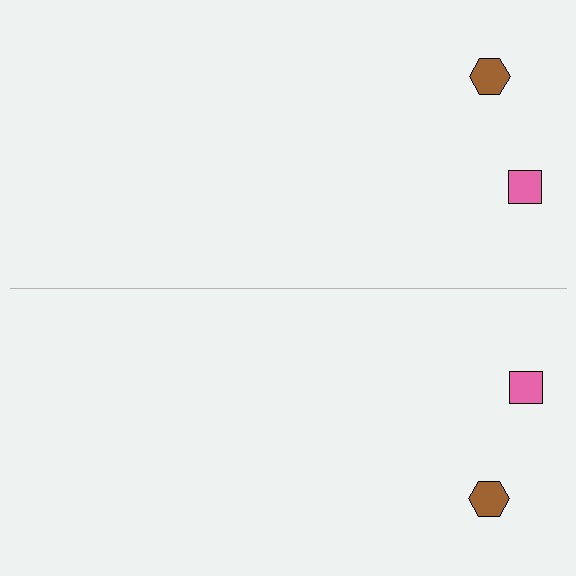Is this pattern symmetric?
Yes, this pattern has bilateral (reflection) symmetry.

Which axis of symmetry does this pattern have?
The pattern has a horizontal axis of symmetry running through the center of the image.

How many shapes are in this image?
There are 4 shapes in this image.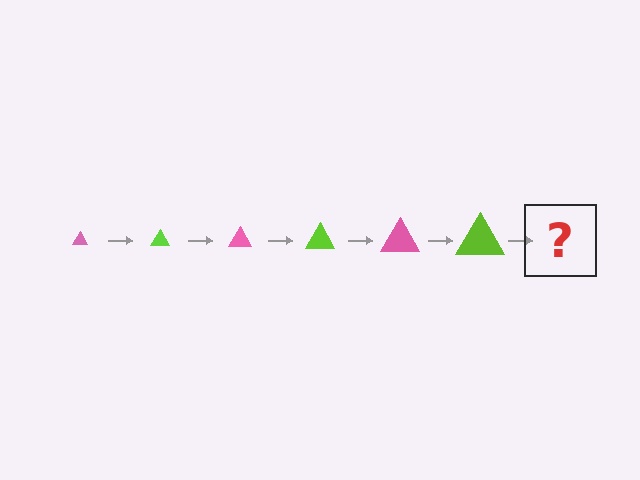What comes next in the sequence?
The next element should be a pink triangle, larger than the previous one.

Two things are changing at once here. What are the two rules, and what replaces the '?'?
The two rules are that the triangle grows larger each step and the color cycles through pink and lime. The '?' should be a pink triangle, larger than the previous one.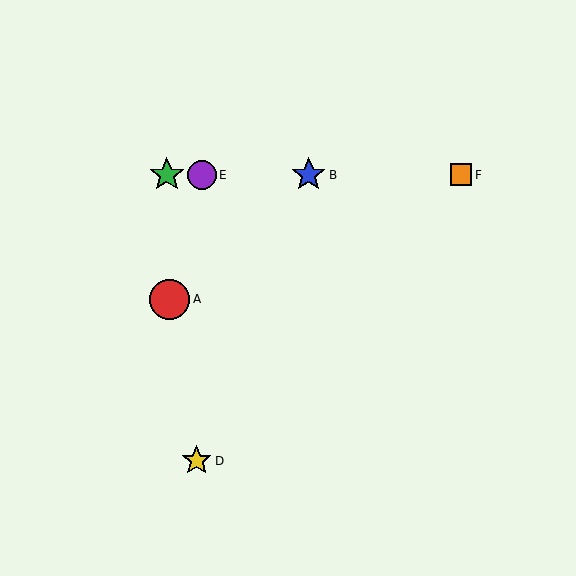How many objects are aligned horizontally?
4 objects (B, C, E, F) are aligned horizontally.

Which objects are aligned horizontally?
Objects B, C, E, F are aligned horizontally.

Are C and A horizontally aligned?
No, C is at y≈175 and A is at y≈299.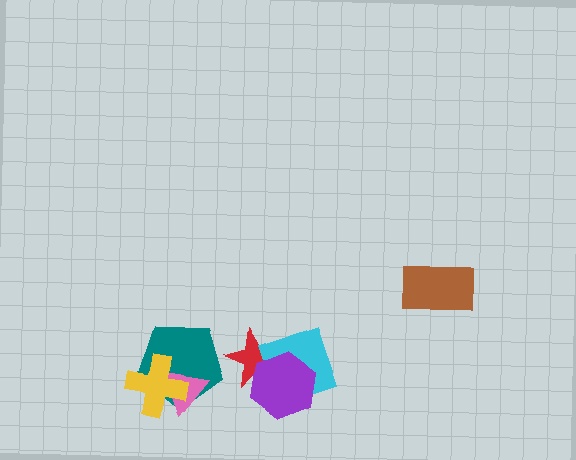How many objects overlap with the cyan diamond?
2 objects overlap with the cyan diamond.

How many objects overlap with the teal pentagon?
2 objects overlap with the teal pentagon.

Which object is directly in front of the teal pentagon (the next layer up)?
The pink triangle is directly in front of the teal pentagon.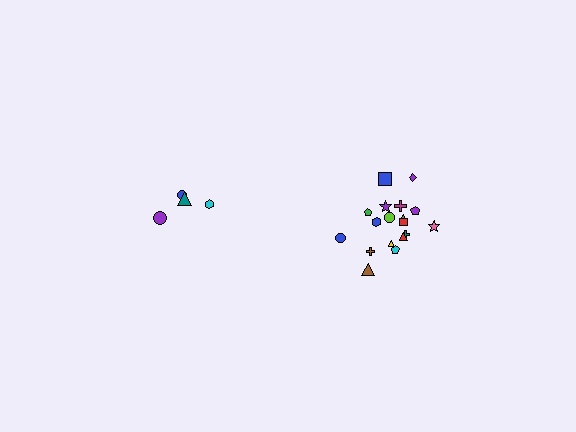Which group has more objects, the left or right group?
The right group.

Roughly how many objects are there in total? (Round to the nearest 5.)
Roughly 20 objects in total.